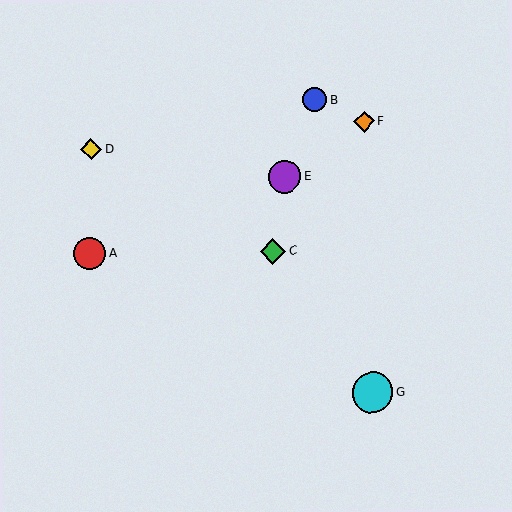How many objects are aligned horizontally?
2 objects (A, C) are aligned horizontally.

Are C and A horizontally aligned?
Yes, both are at y≈251.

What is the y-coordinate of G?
Object G is at y≈393.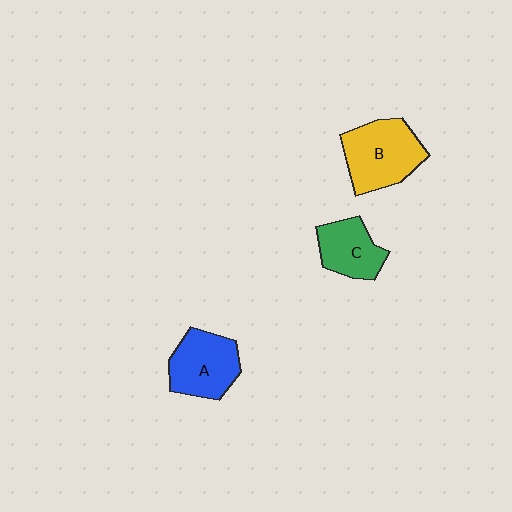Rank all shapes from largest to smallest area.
From largest to smallest: B (yellow), A (blue), C (green).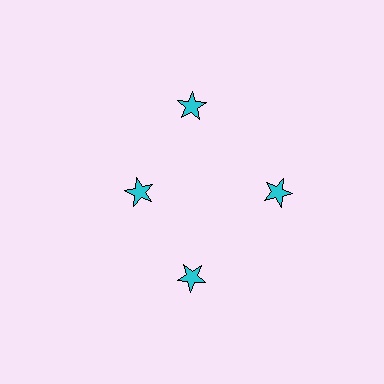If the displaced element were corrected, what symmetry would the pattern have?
It would have 4-fold rotational symmetry — the pattern would map onto itself every 90 degrees.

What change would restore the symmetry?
The symmetry would be restored by moving it outward, back onto the ring so that all 4 stars sit at equal angles and equal distance from the center.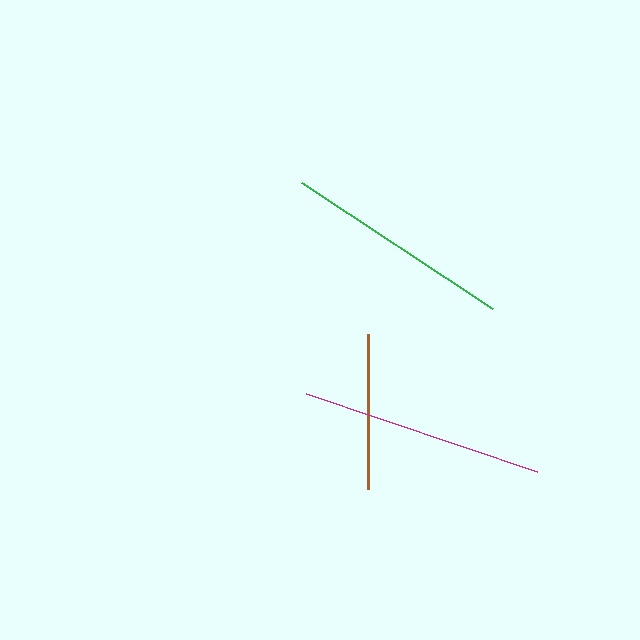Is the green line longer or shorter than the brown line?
The green line is longer than the brown line.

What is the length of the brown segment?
The brown segment is approximately 154 pixels long.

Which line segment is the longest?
The magenta line is the longest at approximately 244 pixels.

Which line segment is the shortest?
The brown line is the shortest at approximately 154 pixels.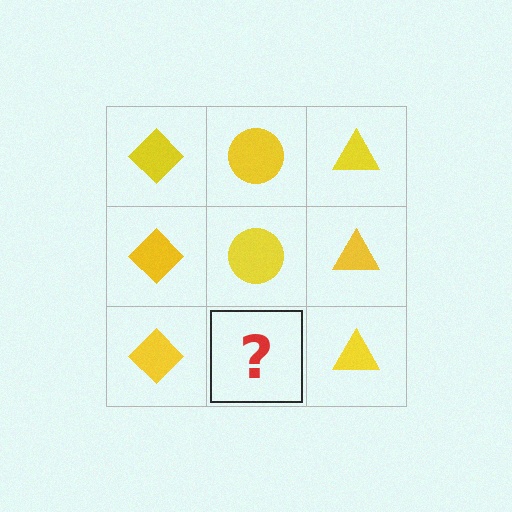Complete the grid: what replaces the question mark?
The question mark should be replaced with a yellow circle.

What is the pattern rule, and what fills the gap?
The rule is that each column has a consistent shape. The gap should be filled with a yellow circle.